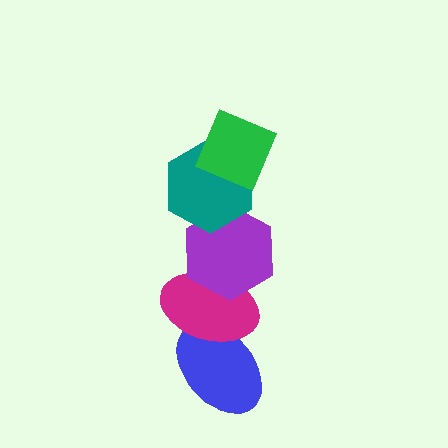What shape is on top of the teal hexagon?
The green diamond is on top of the teal hexagon.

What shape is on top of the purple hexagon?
The teal hexagon is on top of the purple hexagon.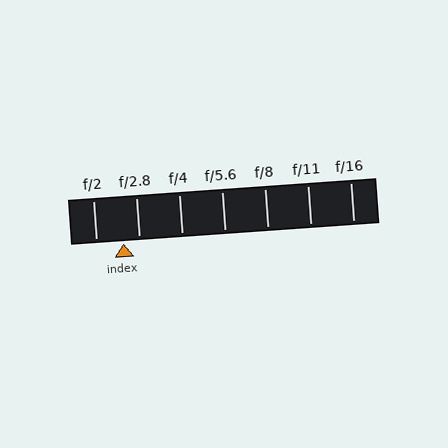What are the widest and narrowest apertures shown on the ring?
The widest aperture shown is f/2 and the narrowest is f/16.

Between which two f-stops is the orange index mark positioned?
The index mark is between f/2 and f/2.8.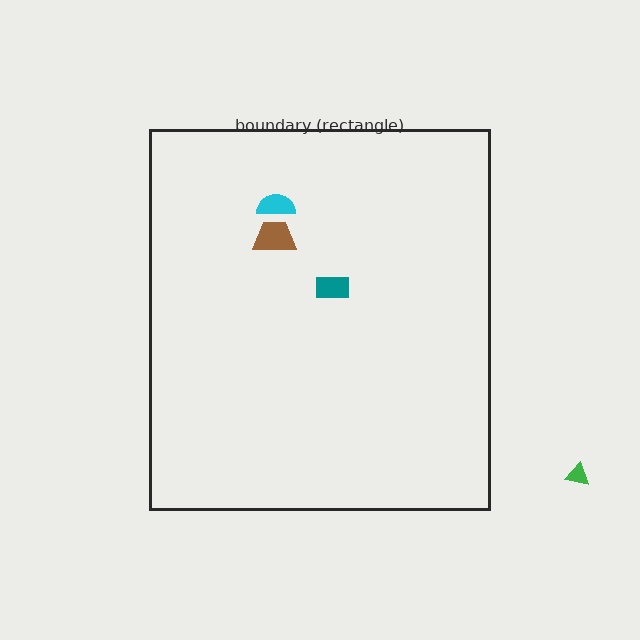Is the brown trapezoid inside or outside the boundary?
Inside.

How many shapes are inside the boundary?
3 inside, 1 outside.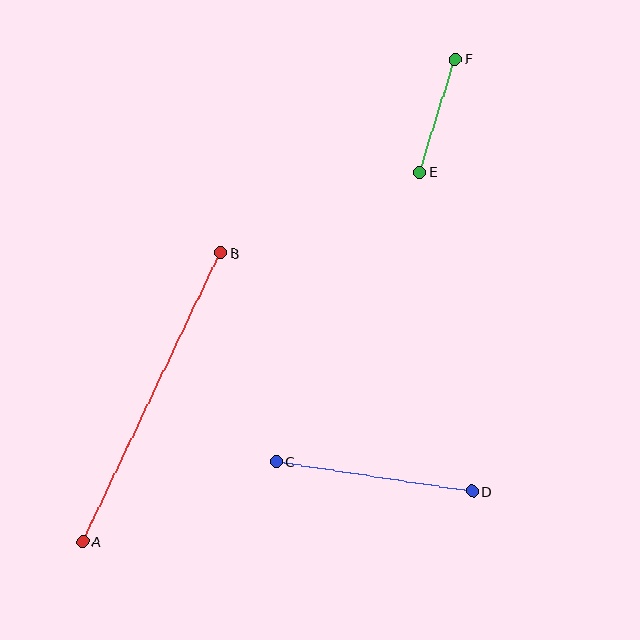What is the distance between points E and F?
The distance is approximately 119 pixels.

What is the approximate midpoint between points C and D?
The midpoint is at approximately (374, 476) pixels.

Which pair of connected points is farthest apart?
Points A and B are farthest apart.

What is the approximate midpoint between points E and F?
The midpoint is at approximately (438, 115) pixels.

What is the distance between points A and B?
The distance is approximately 320 pixels.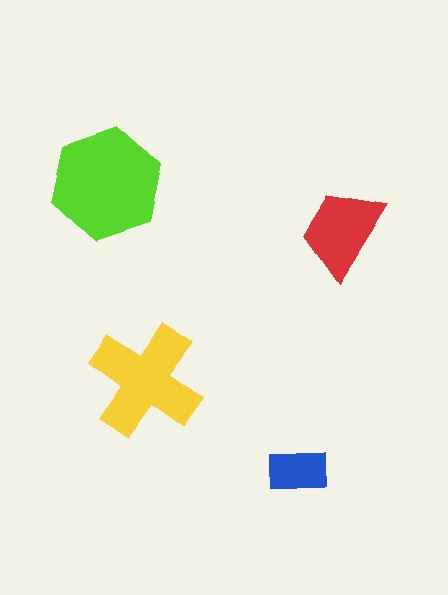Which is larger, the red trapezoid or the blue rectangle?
The red trapezoid.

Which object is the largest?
The lime hexagon.